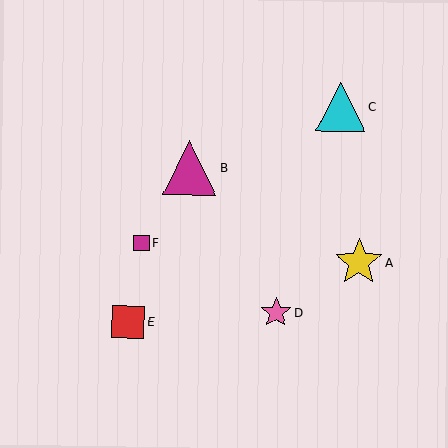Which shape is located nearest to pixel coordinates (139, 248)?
The magenta square (labeled F) at (141, 243) is nearest to that location.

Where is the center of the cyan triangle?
The center of the cyan triangle is at (341, 107).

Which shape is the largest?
The magenta triangle (labeled B) is the largest.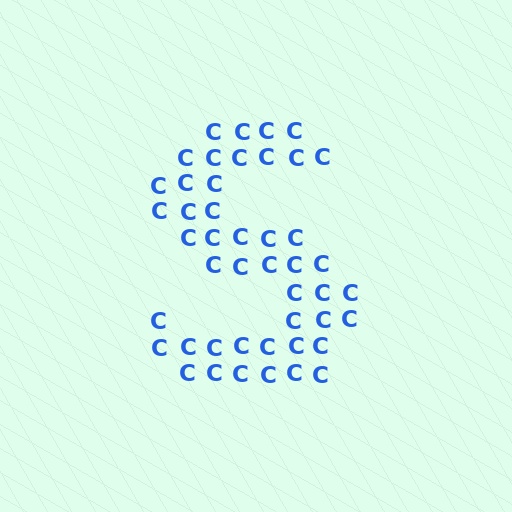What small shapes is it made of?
It is made of small letter C's.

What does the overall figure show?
The overall figure shows the letter S.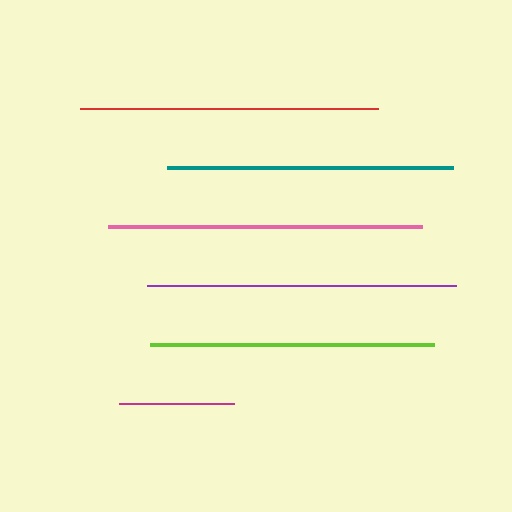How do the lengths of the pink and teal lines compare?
The pink and teal lines are approximately the same length.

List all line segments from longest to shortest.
From longest to shortest: pink, purple, red, teal, lime, magenta.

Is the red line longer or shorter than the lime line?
The red line is longer than the lime line.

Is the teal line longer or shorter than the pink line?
The pink line is longer than the teal line.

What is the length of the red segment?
The red segment is approximately 298 pixels long.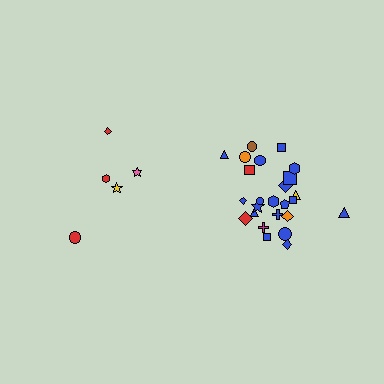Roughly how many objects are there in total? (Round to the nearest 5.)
Roughly 30 objects in total.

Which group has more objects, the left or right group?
The right group.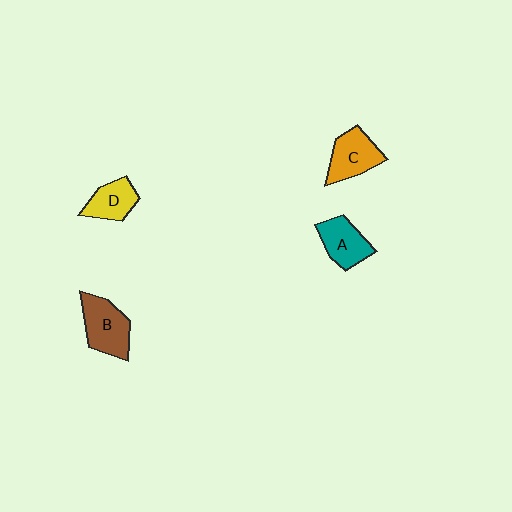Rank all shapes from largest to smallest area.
From largest to smallest: B (brown), C (orange), A (teal), D (yellow).